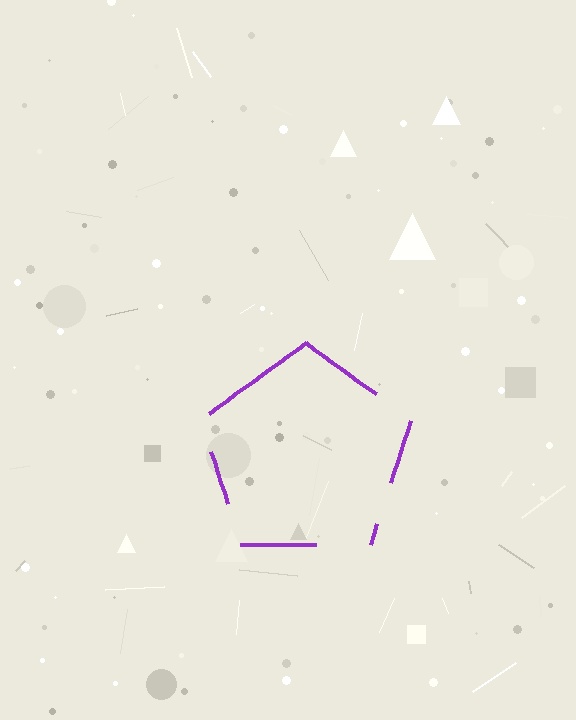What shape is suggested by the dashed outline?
The dashed outline suggests a pentagon.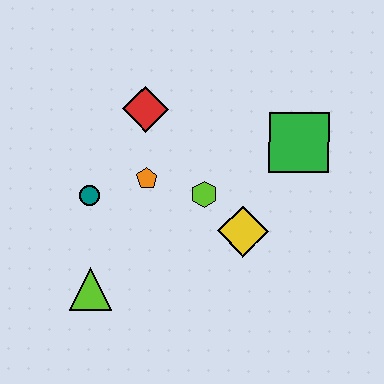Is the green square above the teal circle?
Yes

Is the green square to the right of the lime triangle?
Yes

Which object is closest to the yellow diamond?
The lime hexagon is closest to the yellow diamond.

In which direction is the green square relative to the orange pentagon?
The green square is to the right of the orange pentagon.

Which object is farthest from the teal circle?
The green square is farthest from the teal circle.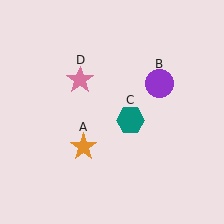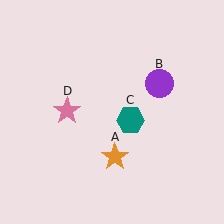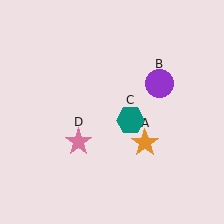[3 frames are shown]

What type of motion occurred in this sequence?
The orange star (object A), pink star (object D) rotated counterclockwise around the center of the scene.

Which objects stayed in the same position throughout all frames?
Purple circle (object B) and teal hexagon (object C) remained stationary.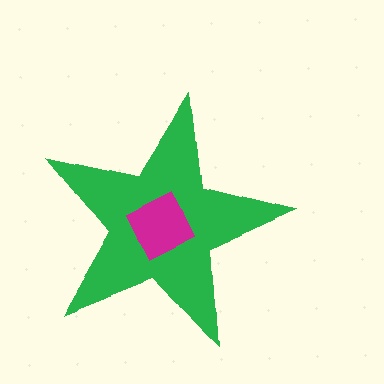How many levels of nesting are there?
2.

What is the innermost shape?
The magenta diamond.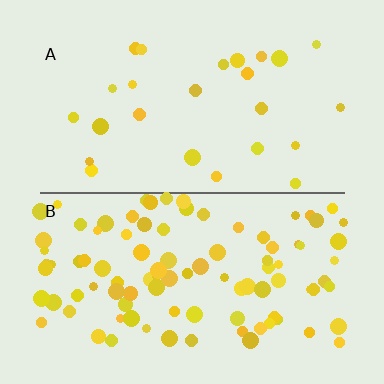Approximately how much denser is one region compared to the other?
Approximately 3.8× — region B over region A.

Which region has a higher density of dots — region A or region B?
B (the bottom).